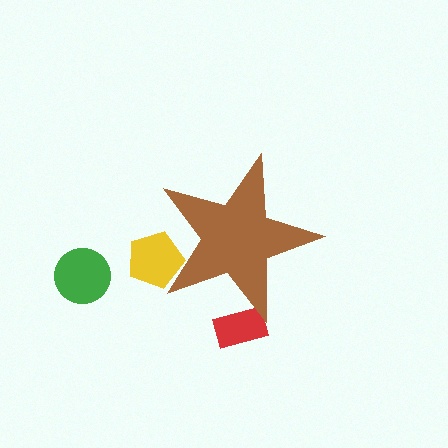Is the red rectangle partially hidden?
Yes, the red rectangle is partially hidden behind the brown star.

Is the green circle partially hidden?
No, the green circle is fully visible.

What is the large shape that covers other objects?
A brown star.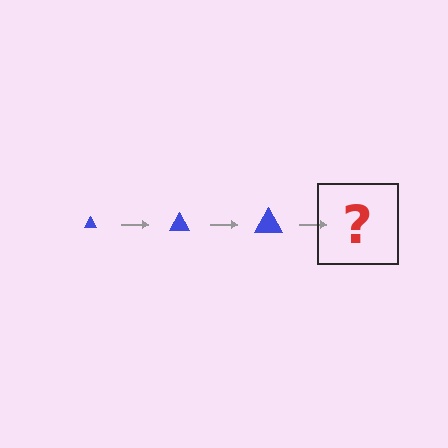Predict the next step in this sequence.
The next step is a blue triangle, larger than the previous one.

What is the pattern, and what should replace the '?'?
The pattern is that the triangle gets progressively larger each step. The '?' should be a blue triangle, larger than the previous one.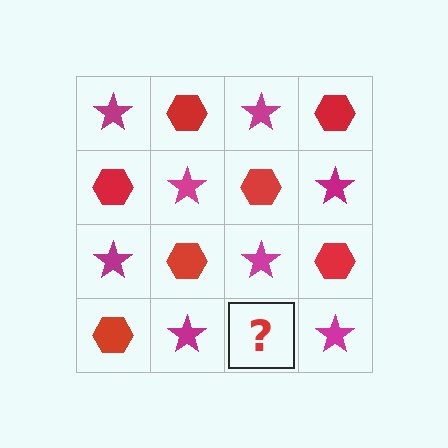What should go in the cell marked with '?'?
The missing cell should contain a red hexagon.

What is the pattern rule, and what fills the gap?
The rule is that it alternates magenta star and red hexagon in a checkerboard pattern. The gap should be filled with a red hexagon.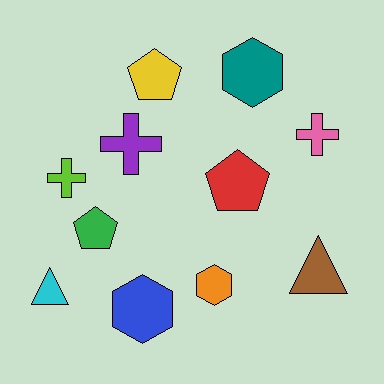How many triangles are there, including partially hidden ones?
There are 2 triangles.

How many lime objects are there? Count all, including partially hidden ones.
There is 1 lime object.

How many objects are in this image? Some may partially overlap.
There are 11 objects.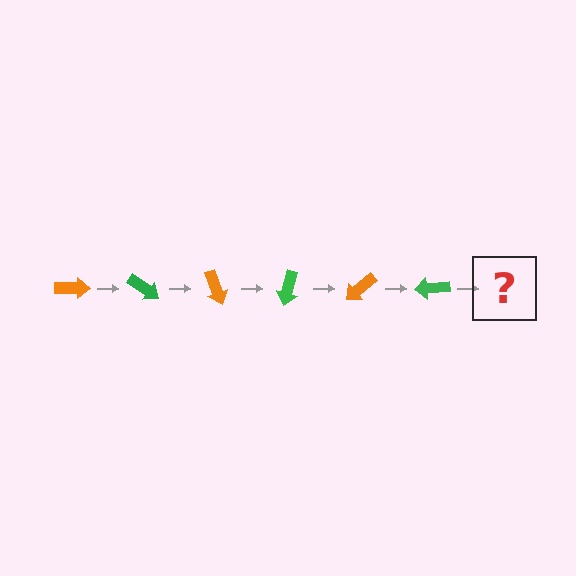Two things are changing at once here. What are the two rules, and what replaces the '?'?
The two rules are that it rotates 35 degrees each step and the color cycles through orange and green. The '?' should be an orange arrow, rotated 210 degrees from the start.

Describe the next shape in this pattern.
It should be an orange arrow, rotated 210 degrees from the start.